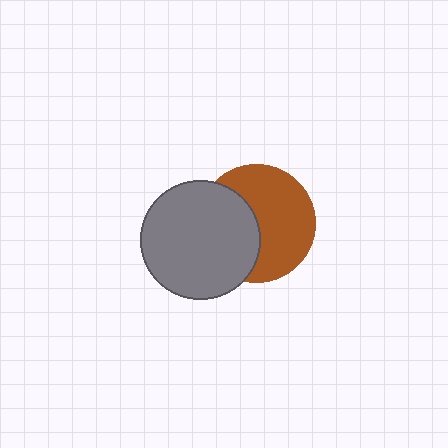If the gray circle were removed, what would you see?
You would see the complete brown circle.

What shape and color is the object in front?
The object in front is a gray circle.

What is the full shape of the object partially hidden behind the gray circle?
The partially hidden object is a brown circle.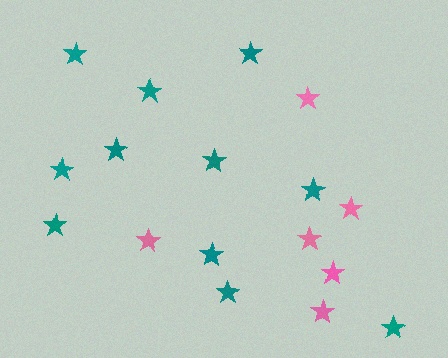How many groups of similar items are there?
There are 2 groups: one group of teal stars (11) and one group of pink stars (6).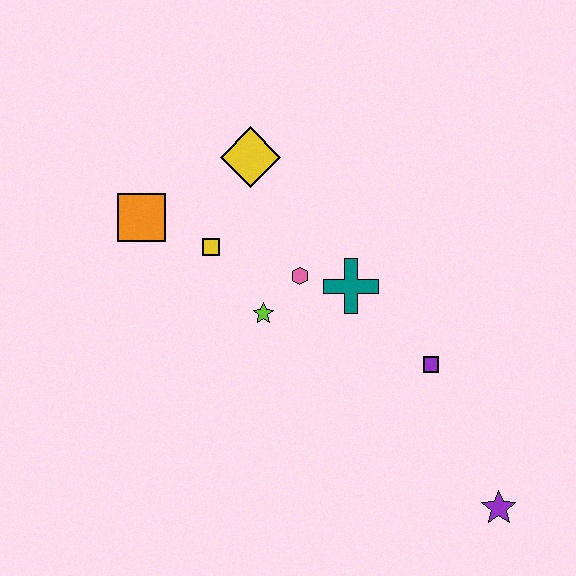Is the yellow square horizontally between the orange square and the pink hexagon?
Yes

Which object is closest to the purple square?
The teal cross is closest to the purple square.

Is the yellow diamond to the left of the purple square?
Yes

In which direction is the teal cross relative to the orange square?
The teal cross is to the right of the orange square.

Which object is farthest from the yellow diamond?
The purple star is farthest from the yellow diamond.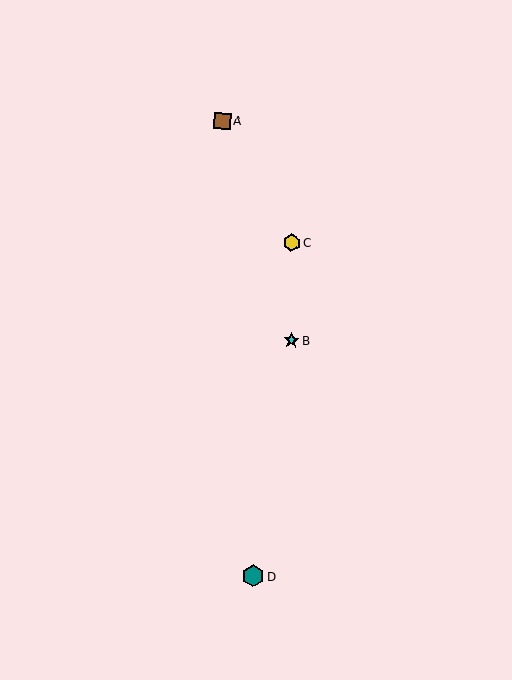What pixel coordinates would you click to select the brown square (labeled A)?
Click at (222, 121) to select the brown square A.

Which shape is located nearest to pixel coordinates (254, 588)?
The teal hexagon (labeled D) at (253, 576) is nearest to that location.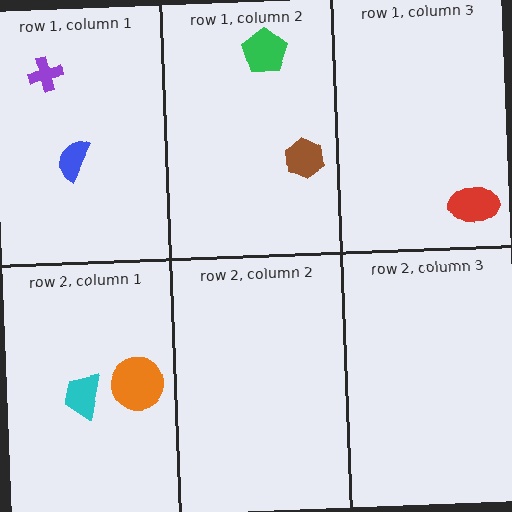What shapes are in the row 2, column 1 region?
The cyan trapezoid, the orange circle.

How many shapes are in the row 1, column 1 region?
2.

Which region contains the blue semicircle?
The row 1, column 1 region.